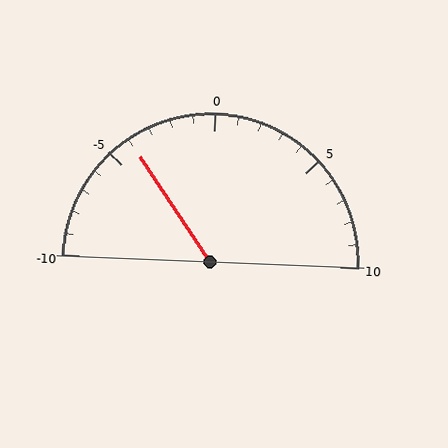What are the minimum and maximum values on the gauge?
The gauge ranges from -10 to 10.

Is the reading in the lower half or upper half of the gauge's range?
The reading is in the lower half of the range (-10 to 10).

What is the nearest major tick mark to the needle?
The nearest major tick mark is -5.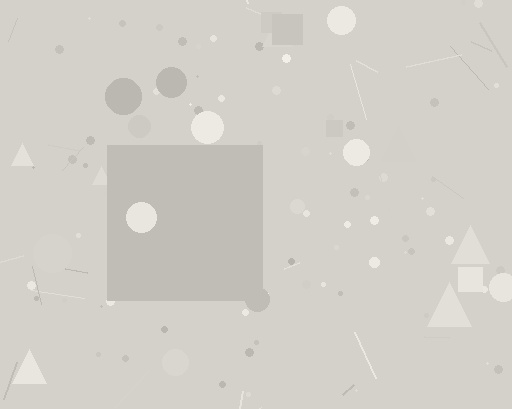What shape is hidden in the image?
A square is hidden in the image.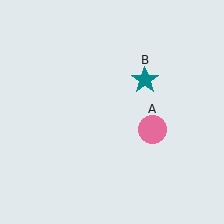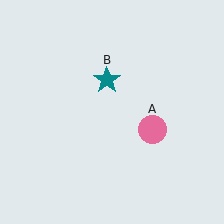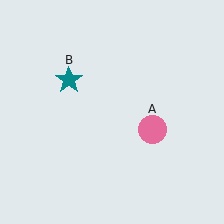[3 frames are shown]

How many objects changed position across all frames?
1 object changed position: teal star (object B).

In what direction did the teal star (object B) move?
The teal star (object B) moved left.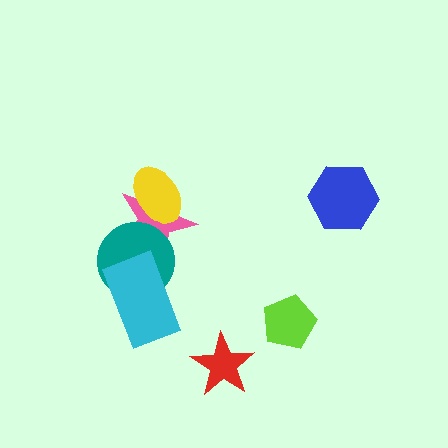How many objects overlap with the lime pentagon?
0 objects overlap with the lime pentagon.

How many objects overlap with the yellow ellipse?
1 object overlaps with the yellow ellipse.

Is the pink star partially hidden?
Yes, it is partially covered by another shape.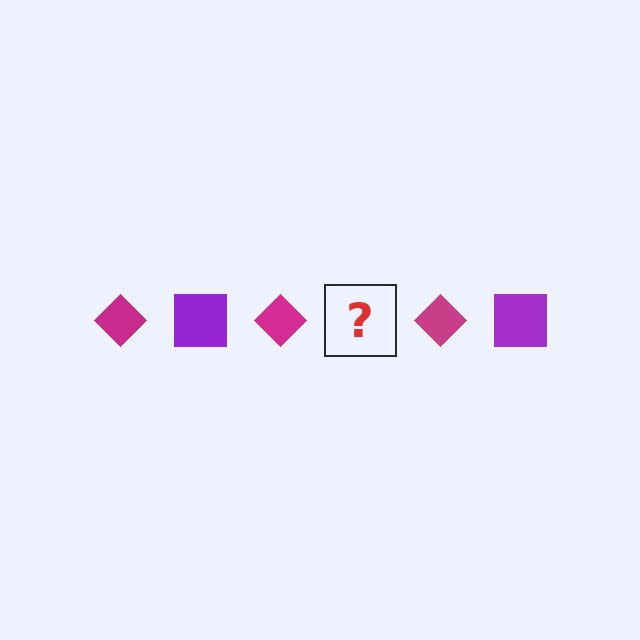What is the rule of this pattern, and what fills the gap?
The rule is that the pattern alternates between magenta diamond and purple square. The gap should be filled with a purple square.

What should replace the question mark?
The question mark should be replaced with a purple square.